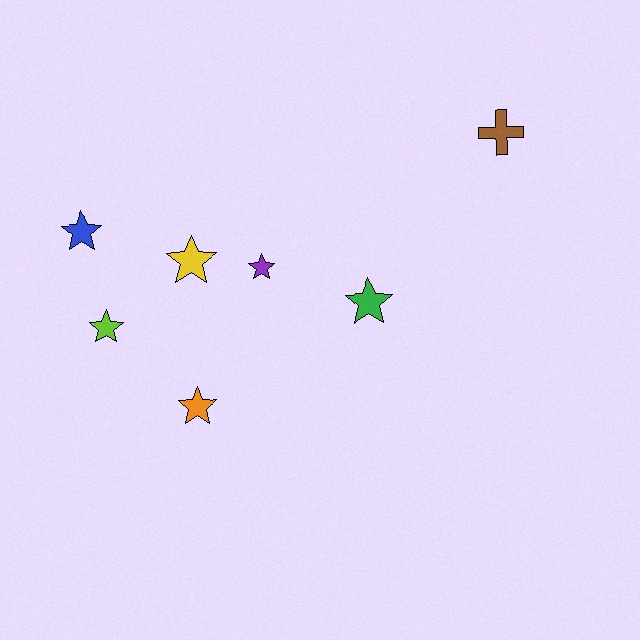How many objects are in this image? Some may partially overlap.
There are 7 objects.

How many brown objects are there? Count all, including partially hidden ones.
There is 1 brown object.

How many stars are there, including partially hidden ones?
There are 6 stars.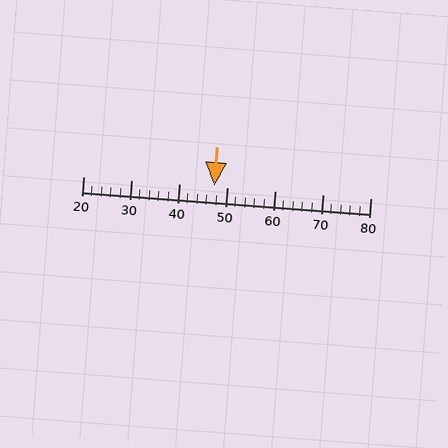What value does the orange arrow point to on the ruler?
The orange arrow points to approximately 47.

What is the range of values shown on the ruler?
The ruler shows values from 20 to 80.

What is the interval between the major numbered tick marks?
The major tick marks are spaced 10 units apart.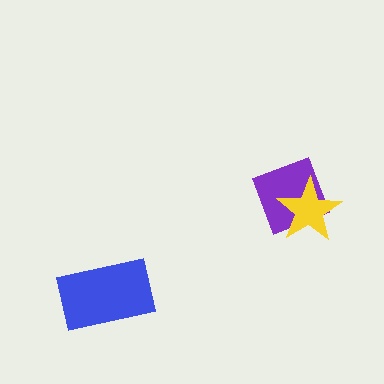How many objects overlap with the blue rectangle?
0 objects overlap with the blue rectangle.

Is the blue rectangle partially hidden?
No, no other shape covers it.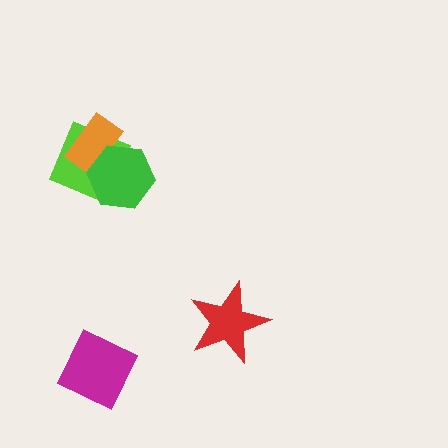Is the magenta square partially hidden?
No, no other shape covers it.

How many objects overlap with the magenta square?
0 objects overlap with the magenta square.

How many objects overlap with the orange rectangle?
2 objects overlap with the orange rectangle.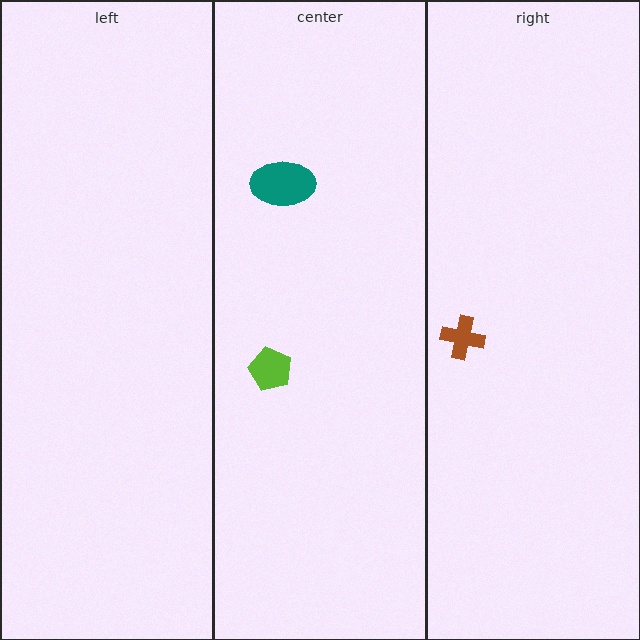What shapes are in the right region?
The brown cross.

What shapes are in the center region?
The teal ellipse, the lime pentagon.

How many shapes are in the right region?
1.